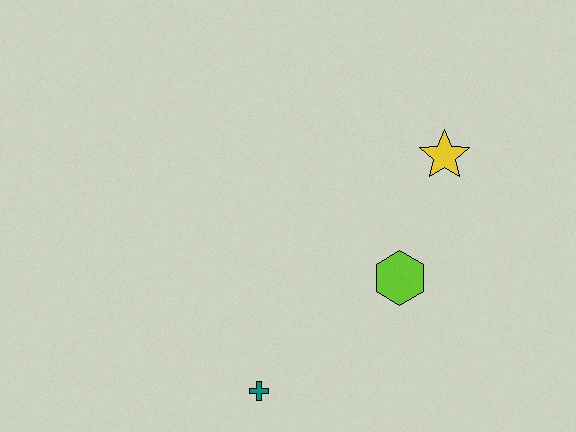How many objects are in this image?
There are 3 objects.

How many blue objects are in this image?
There are no blue objects.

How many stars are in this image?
There is 1 star.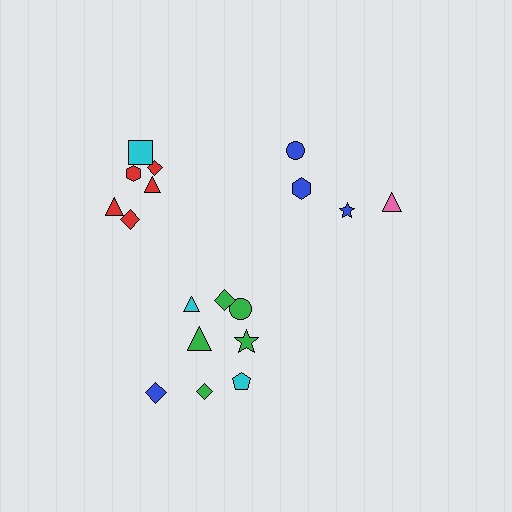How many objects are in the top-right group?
There are 4 objects.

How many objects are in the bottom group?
There are 8 objects.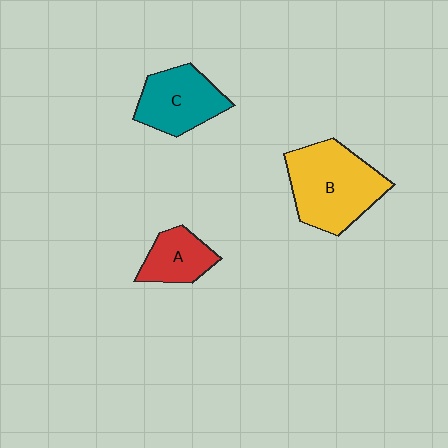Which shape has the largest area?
Shape B (yellow).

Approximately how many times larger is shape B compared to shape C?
Approximately 1.5 times.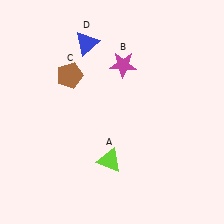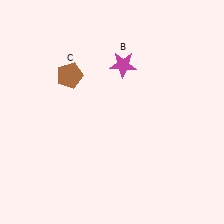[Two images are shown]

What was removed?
The blue triangle (D), the lime triangle (A) were removed in Image 2.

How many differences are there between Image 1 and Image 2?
There are 2 differences between the two images.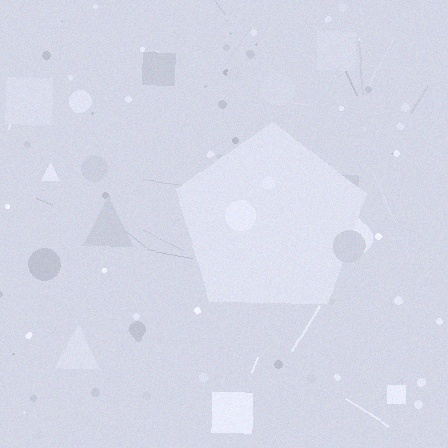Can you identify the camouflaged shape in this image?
The camouflaged shape is a pentagon.